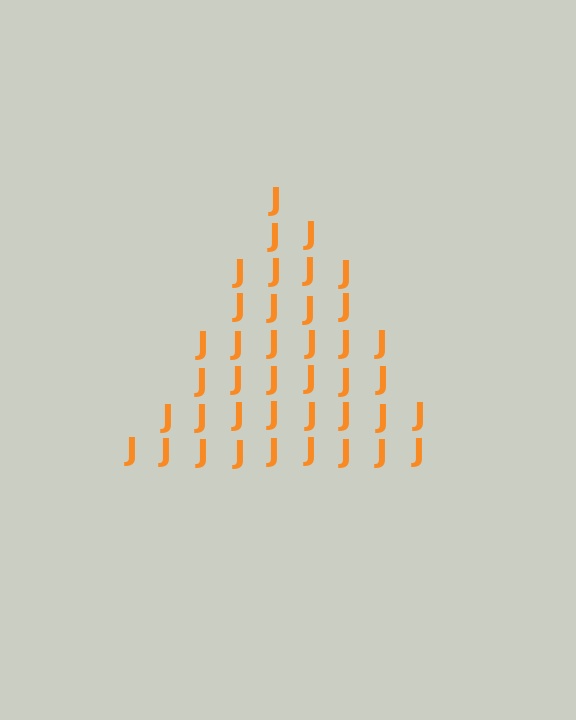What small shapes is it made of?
It is made of small letter J's.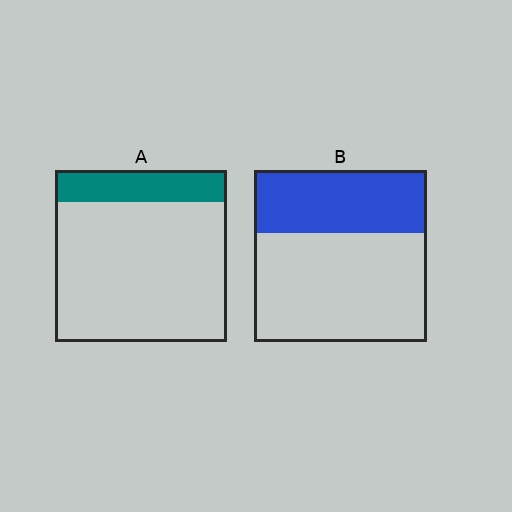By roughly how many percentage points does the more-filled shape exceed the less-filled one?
By roughly 20 percentage points (B over A).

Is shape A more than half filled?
No.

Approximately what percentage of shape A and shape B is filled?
A is approximately 20% and B is approximately 35%.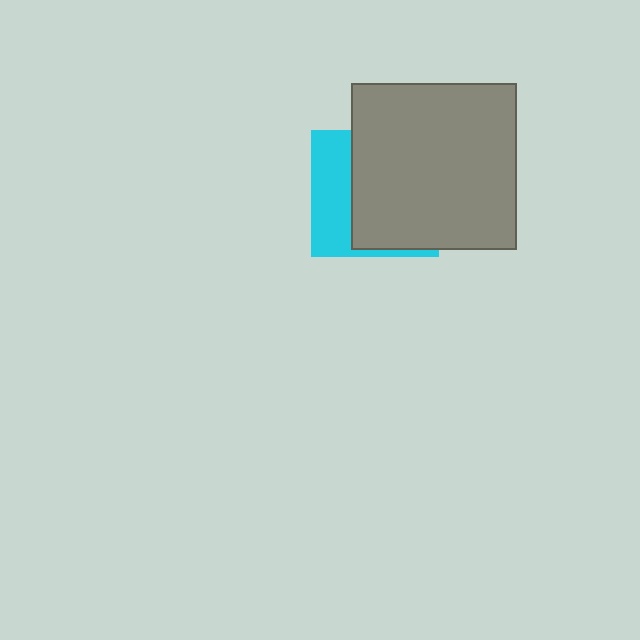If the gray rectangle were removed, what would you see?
You would see the complete cyan square.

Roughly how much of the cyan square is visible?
A small part of it is visible (roughly 36%).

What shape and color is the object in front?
The object in front is a gray rectangle.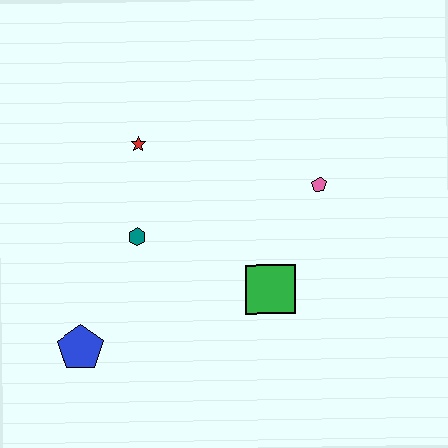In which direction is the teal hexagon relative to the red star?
The teal hexagon is below the red star.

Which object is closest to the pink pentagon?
The green square is closest to the pink pentagon.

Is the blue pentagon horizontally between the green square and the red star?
No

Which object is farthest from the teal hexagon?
The pink pentagon is farthest from the teal hexagon.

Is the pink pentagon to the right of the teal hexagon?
Yes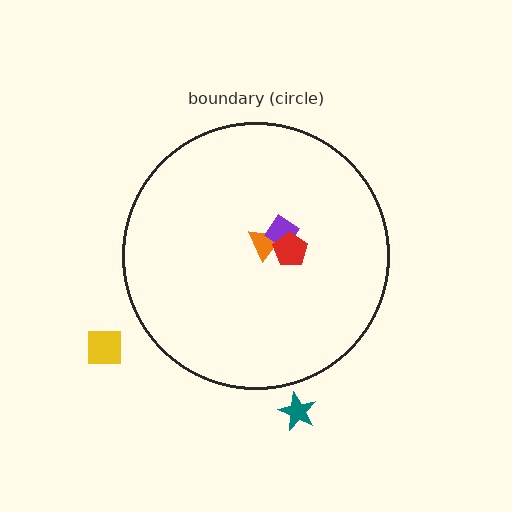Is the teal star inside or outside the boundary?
Outside.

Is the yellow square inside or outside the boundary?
Outside.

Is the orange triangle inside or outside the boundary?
Inside.